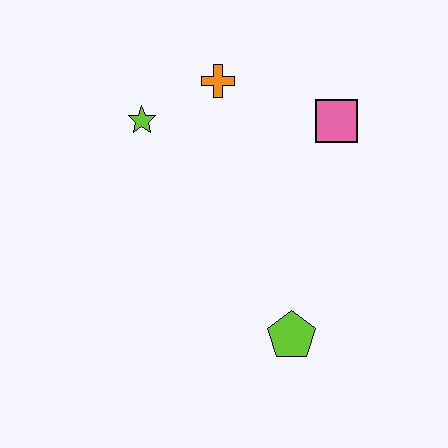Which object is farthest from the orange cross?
The lime pentagon is farthest from the orange cross.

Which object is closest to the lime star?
The orange cross is closest to the lime star.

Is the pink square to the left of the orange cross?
No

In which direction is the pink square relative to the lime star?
The pink square is to the right of the lime star.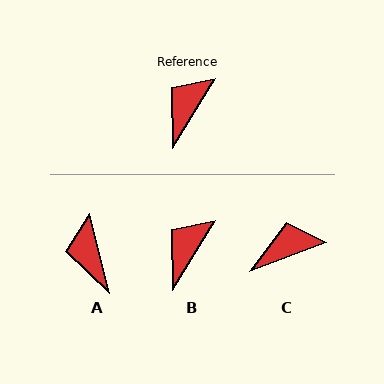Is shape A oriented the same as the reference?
No, it is off by about 46 degrees.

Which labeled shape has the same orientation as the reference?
B.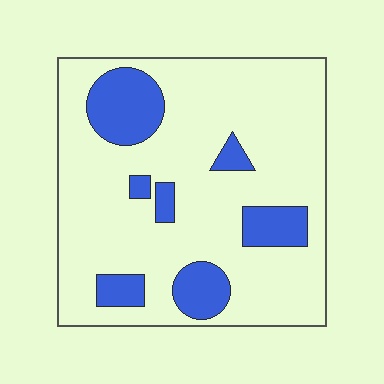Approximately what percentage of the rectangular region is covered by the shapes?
Approximately 20%.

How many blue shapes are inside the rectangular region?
7.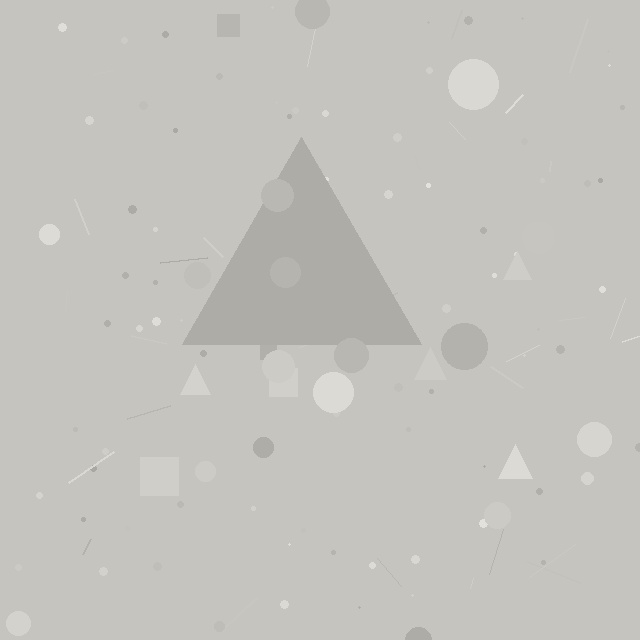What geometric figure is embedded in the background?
A triangle is embedded in the background.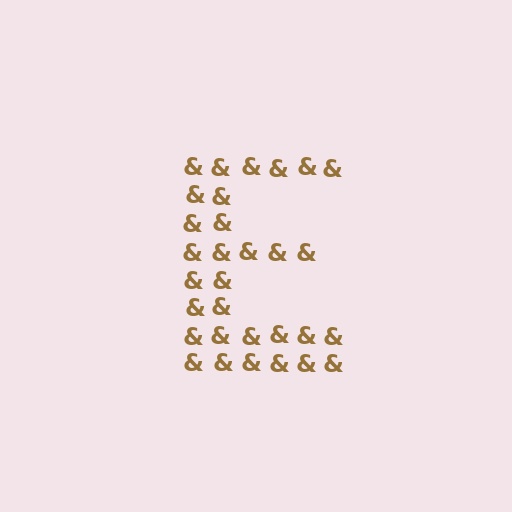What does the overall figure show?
The overall figure shows the letter E.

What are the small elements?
The small elements are ampersands.